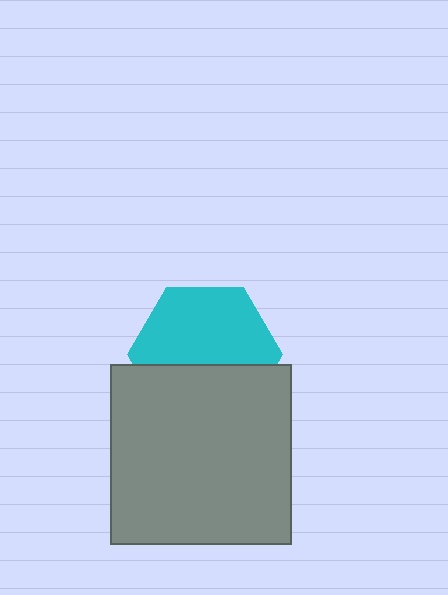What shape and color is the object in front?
The object in front is a gray rectangle.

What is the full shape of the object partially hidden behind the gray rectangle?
The partially hidden object is a cyan hexagon.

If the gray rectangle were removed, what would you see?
You would see the complete cyan hexagon.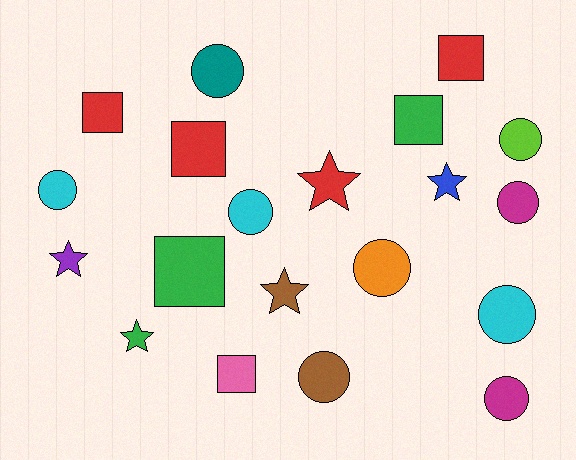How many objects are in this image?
There are 20 objects.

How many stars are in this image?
There are 5 stars.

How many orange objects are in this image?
There is 1 orange object.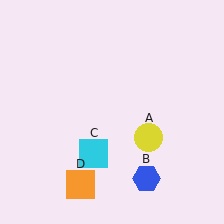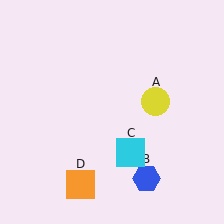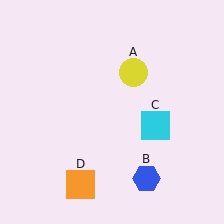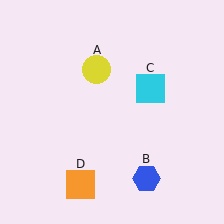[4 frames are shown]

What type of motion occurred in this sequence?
The yellow circle (object A), cyan square (object C) rotated counterclockwise around the center of the scene.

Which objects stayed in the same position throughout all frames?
Blue hexagon (object B) and orange square (object D) remained stationary.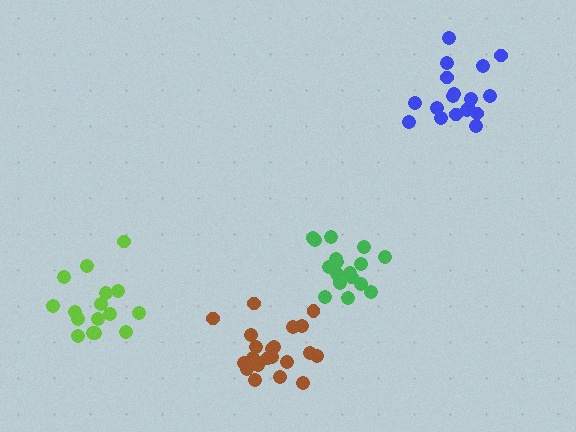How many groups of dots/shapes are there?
There are 4 groups.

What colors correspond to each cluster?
The clusters are colored: blue, lime, brown, green.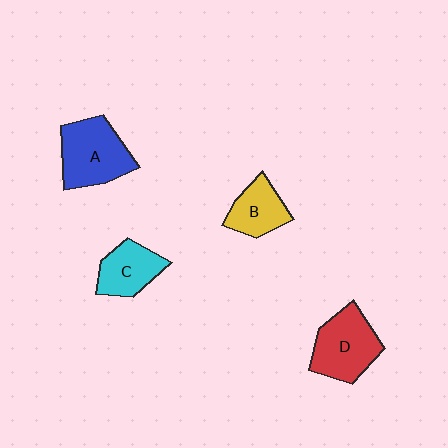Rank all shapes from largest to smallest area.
From largest to smallest: A (blue), D (red), C (cyan), B (yellow).